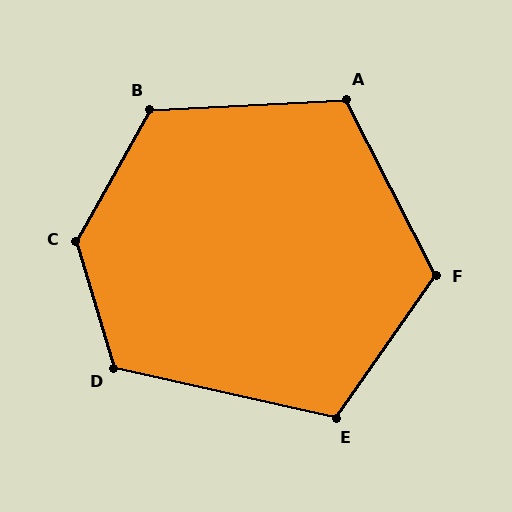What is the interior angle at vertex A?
Approximately 114 degrees (obtuse).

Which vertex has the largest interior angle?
C, at approximately 134 degrees.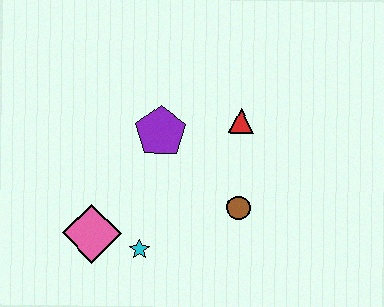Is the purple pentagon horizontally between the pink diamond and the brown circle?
Yes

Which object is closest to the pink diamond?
The cyan star is closest to the pink diamond.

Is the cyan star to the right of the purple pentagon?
No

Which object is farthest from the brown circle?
The pink diamond is farthest from the brown circle.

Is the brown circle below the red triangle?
Yes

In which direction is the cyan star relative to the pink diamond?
The cyan star is to the right of the pink diamond.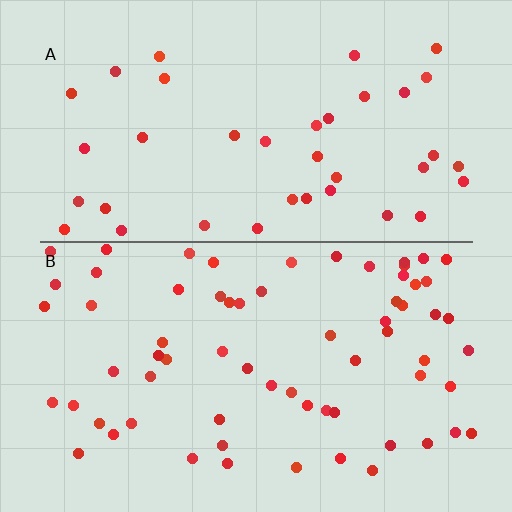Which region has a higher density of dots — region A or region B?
B (the bottom).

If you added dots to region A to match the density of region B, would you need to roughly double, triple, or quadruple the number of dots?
Approximately double.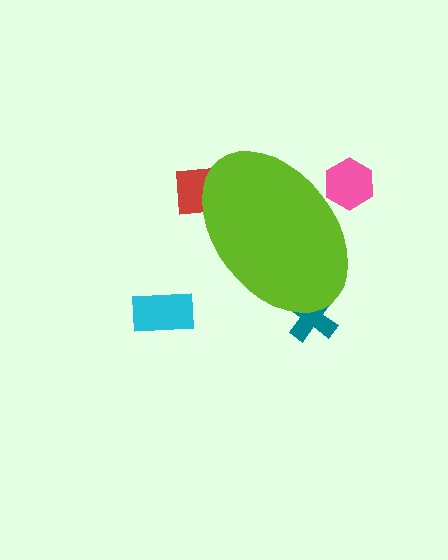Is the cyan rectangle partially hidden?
No, the cyan rectangle is fully visible.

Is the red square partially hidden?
Yes, the red square is partially hidden behind the lime ellipse.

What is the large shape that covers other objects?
A lime ellipse.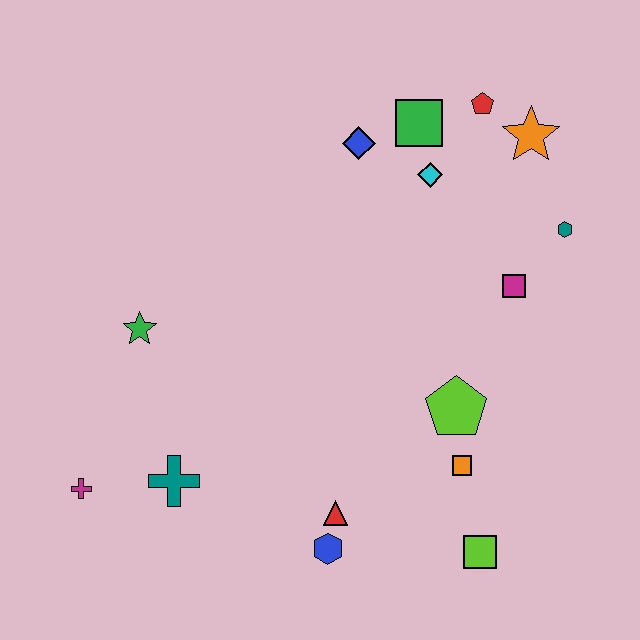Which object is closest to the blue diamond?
The green square is closest to the blue diamond.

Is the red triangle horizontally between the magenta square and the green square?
No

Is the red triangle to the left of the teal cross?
No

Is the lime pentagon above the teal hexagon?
No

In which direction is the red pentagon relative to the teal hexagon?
The red pentagon is above the teal hexagon.